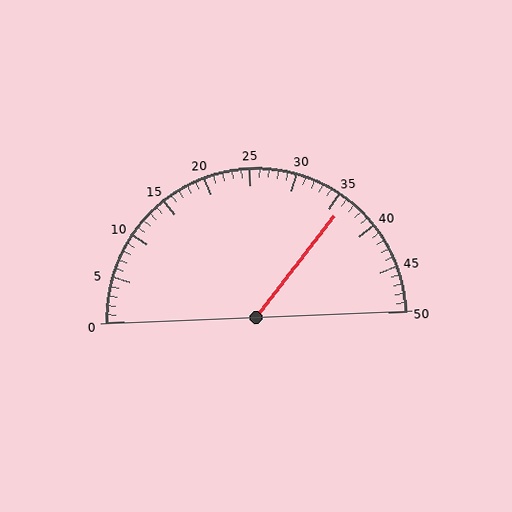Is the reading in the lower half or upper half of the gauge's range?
The reading is in the upper half of the range (0 to 50).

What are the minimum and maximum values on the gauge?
The gauge ranges from 0 to 50.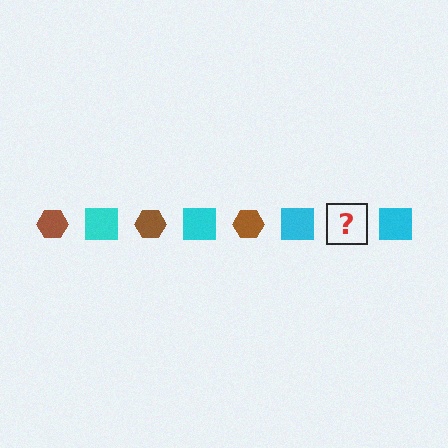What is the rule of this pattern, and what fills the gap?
The rule is that the pattern alternates between brown hexagon and cyan square. The gap should be filled with a brown hexagon.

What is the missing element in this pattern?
The missing element is a brown hexagon.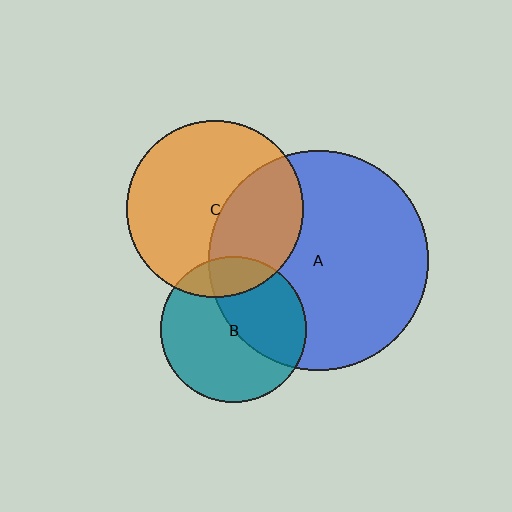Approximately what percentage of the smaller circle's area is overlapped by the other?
Approximately 45%.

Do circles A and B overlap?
Yes.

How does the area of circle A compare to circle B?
Approximately 2.3 times.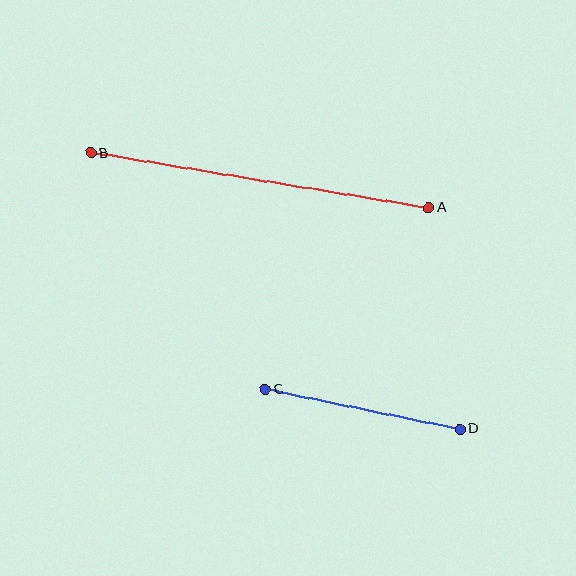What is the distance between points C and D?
The distance is approximately 199 pixels.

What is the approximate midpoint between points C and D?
The midpoint is at approximately (363, 409) pixels.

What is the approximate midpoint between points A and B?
The midpoint is at approximately (260, 180) pixels.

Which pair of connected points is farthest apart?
Points A and B are farthest apart.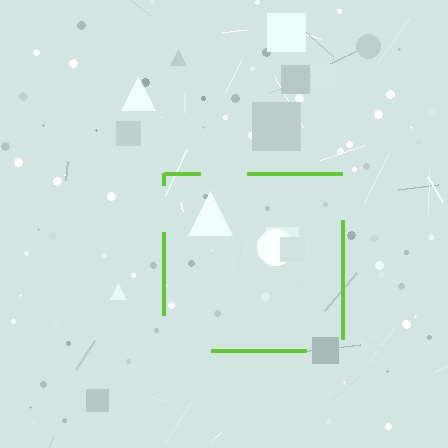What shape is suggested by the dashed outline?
The dashed outline suggests a square.